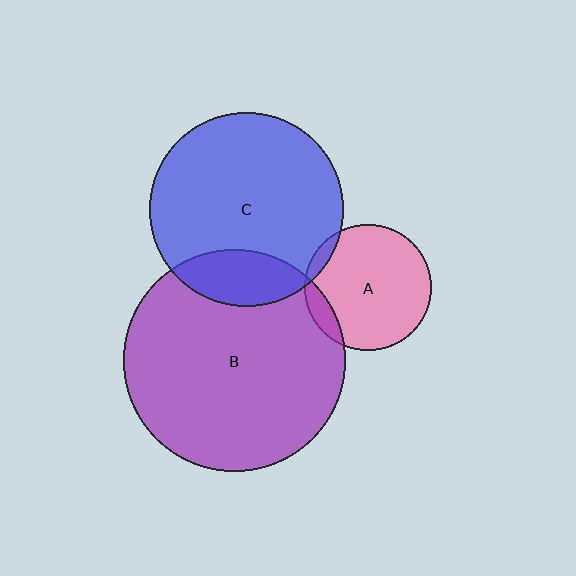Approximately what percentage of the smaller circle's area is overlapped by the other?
Approximately 10%.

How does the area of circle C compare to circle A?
Approximately 2.4 times.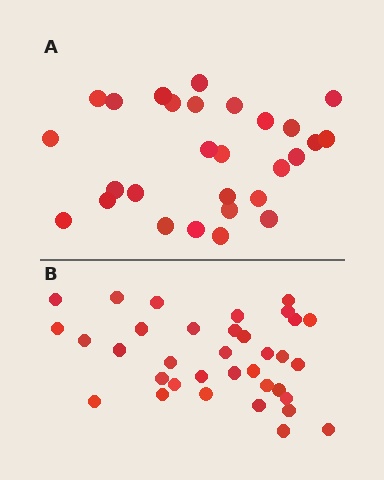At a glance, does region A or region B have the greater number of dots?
Region B (the bottom region) has more dots.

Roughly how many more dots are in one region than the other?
Region B has roughly 8 or so more dots than region A.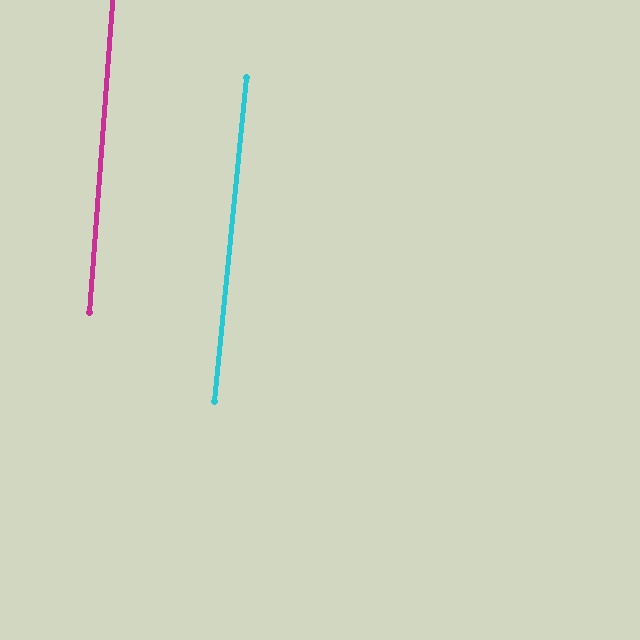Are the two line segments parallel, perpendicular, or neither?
Parallel — their directions differ by only 1.3°.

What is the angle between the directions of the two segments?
Approximately 1 degree.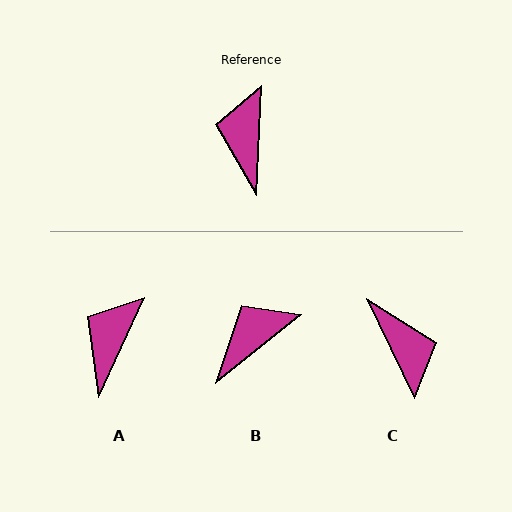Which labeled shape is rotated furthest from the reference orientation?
C, about 152 degrees away.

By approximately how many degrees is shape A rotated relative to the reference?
Approximately 22 degrees clockwise.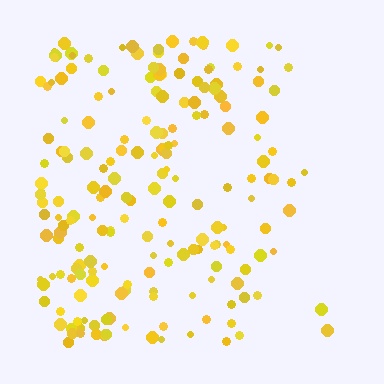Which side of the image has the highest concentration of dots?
The left.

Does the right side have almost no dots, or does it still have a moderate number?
Still a moderate number, just noticeably fewer than the left.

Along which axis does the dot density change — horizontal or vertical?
Horizontal.